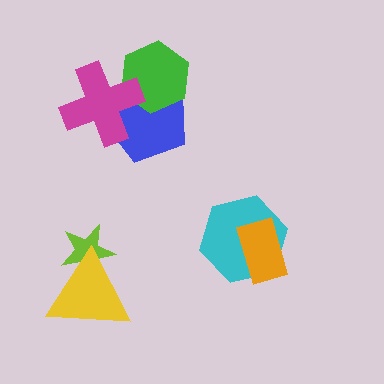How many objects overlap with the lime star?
1 object overlaps with the lime star.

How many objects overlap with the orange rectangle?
1 object overlaps with the orange rectangle.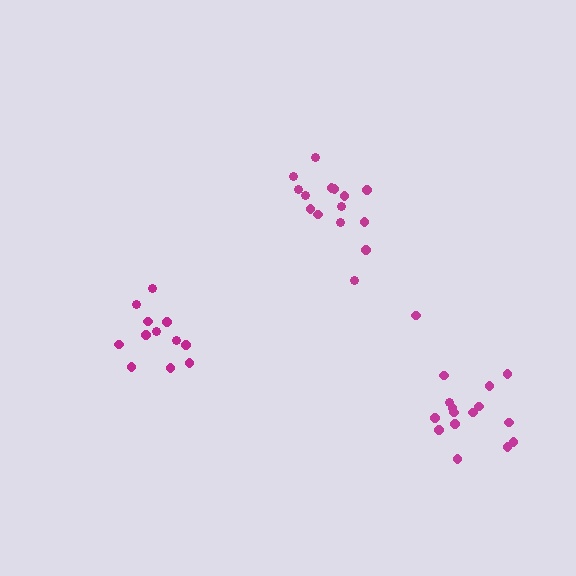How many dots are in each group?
Group 1: 16 dots, Group 2: 12 dots, Group 3: 15 dots (43 total).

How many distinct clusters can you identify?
There are 3 distinct clusters.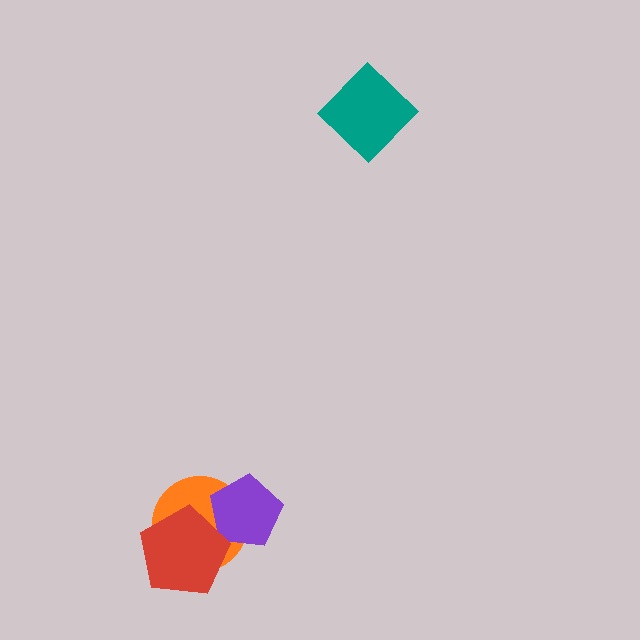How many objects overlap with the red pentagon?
2 objects overlap with the red pentagon.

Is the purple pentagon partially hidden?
Yes, it is partially covered by another shape.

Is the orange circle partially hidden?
Yes, it is partially covered by another shape.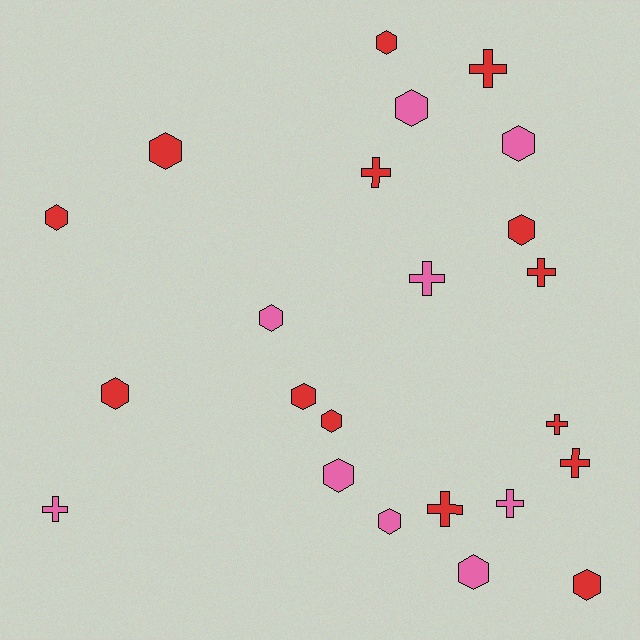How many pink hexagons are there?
There are 6 pink hexagons.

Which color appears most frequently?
Red, with 14 objects.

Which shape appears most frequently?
Hexagon, with 14 objects.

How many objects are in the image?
There are 23 objects.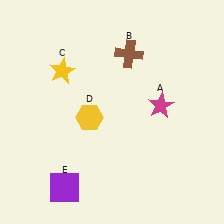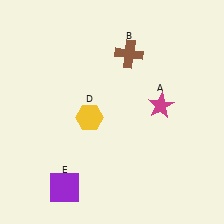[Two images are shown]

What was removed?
The yellow star (C) was removed in Image 2.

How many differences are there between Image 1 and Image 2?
There is 1 difference between the two images.